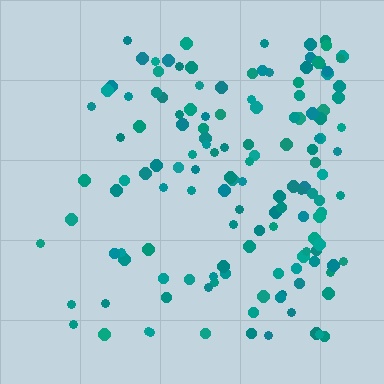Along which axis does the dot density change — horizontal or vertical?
Horizontal.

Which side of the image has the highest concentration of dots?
The right.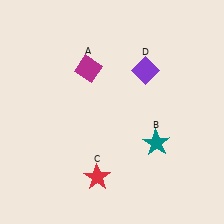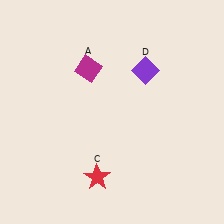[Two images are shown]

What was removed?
The teal star (B) was removed in Image 2.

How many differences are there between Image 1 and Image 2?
There is 1 difference between the two images.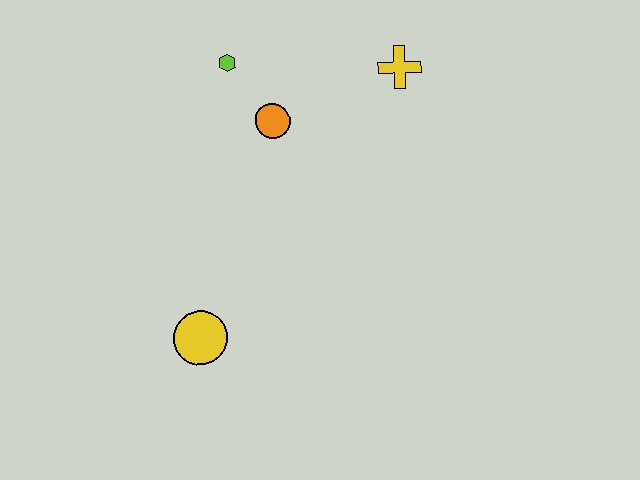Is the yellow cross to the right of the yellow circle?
Yes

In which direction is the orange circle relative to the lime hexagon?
The orange circle is below the lime hexagon.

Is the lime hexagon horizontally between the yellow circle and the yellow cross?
Yes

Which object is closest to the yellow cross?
The orange circle is closest to the yellow cross.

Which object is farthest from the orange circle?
The yellow circle is farthest from the orange circle.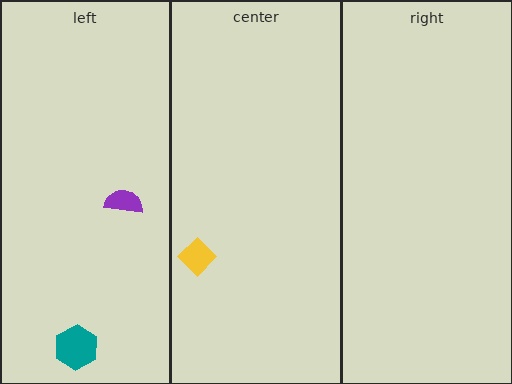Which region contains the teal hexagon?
The left region.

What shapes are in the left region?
The teal hexagon, the purple semicircle.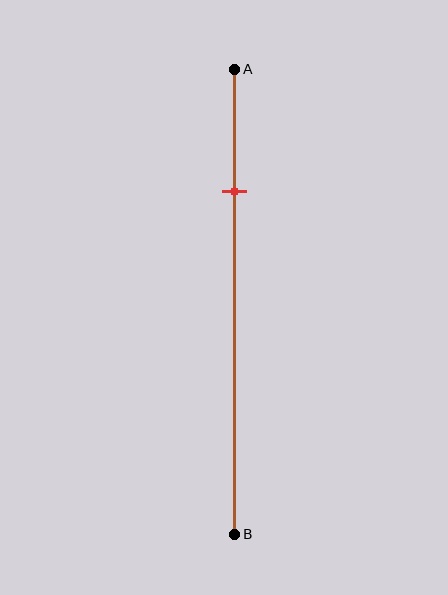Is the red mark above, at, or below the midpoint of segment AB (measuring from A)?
The red mark is above the midpoint of segment AB.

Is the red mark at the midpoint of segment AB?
No, the mark is at about 25% from A, not at the 50% midpoint.